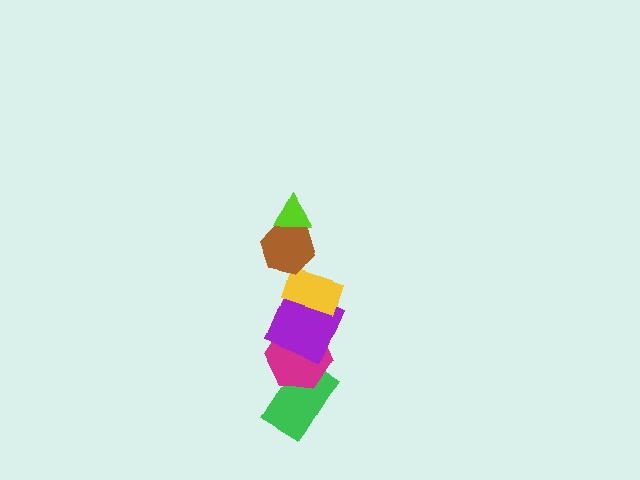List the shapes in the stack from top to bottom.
From top to bottom: the lime triangle, the brown hexagon, the yellow rectangle, the purple square, the magenta hexagon, the green rectangle.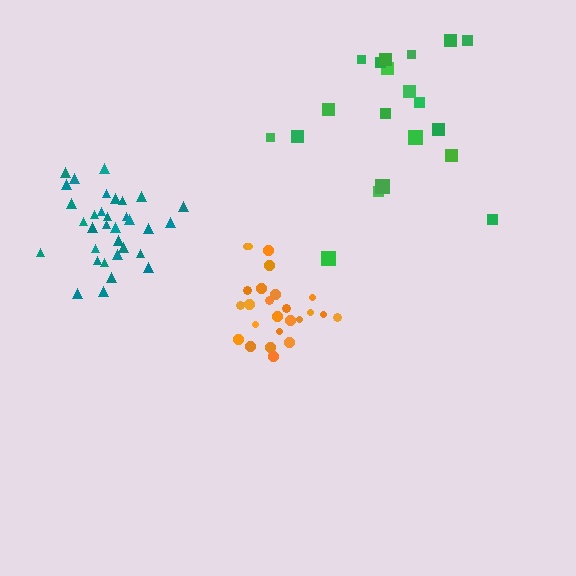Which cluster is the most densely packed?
Teal.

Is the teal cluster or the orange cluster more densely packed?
Teal.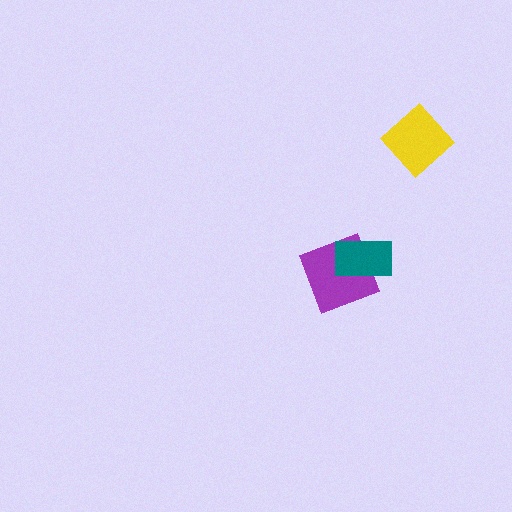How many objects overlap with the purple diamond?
1 object overlaps with the purple diamond.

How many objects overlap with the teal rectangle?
1 object overlaps with the teal rectangle.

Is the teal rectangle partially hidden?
No, no other shape covers it.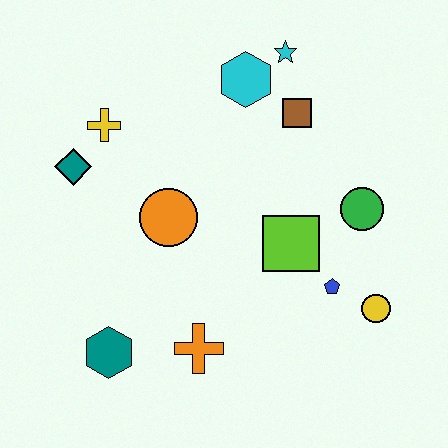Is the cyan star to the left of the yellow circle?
Yes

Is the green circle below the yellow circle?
No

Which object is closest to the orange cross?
The teal hexagon is closest to the orange cross.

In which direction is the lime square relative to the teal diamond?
The lime square is to the right of the teal diamond.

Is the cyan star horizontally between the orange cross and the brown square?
Yes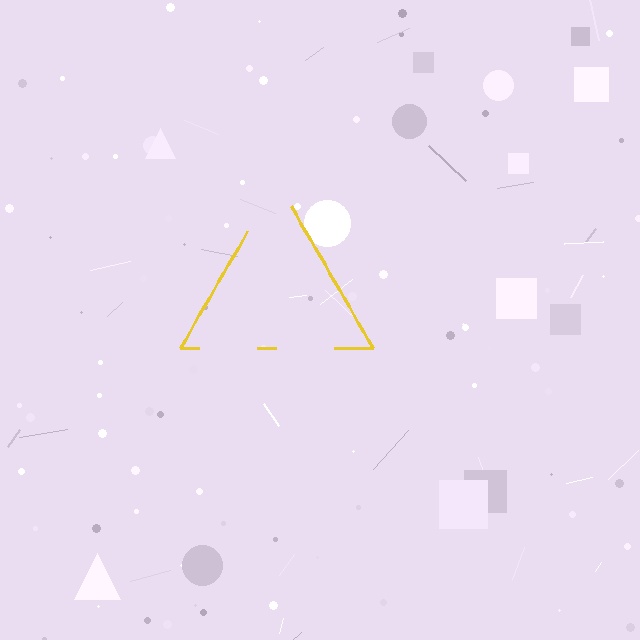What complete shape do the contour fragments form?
The contour fragments form a triangle.